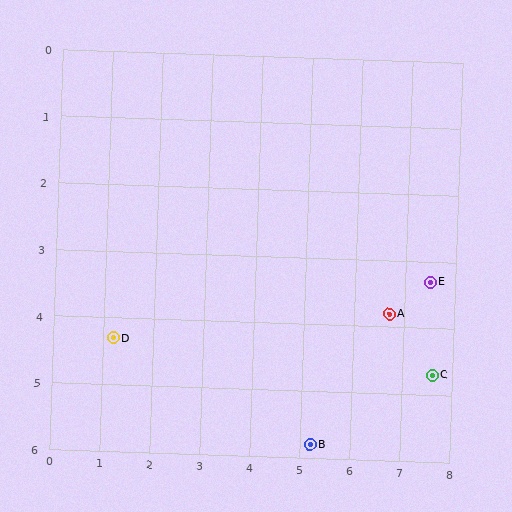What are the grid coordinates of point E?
Point E is at approximately (7.5, 3.3).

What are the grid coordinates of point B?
Point B is at approximately (5.2, 5.8).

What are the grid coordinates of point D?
Point D is at approximately (1.2, 4.3).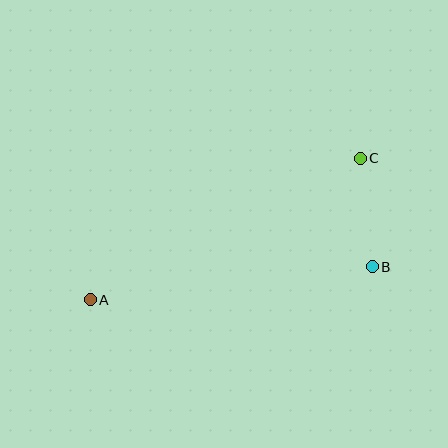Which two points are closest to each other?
Points B and C are closest to each other.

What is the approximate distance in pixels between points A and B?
The distance between A and B is approximately 284 pixels.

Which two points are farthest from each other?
Points A and C are farthest from each other.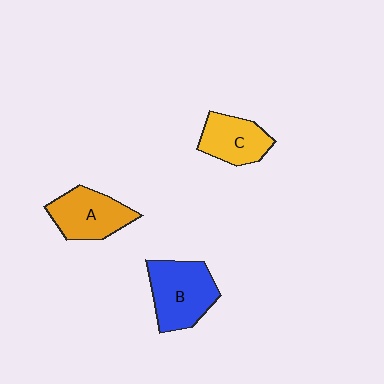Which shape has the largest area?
Shape B (blue).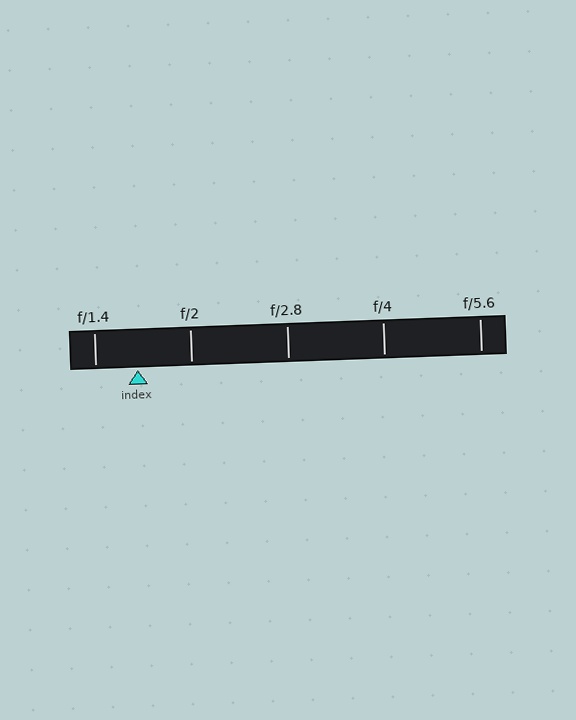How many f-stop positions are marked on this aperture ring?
There are 5 f-stop positions marked.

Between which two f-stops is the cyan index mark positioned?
The index mark is between f/1.4 and f/2.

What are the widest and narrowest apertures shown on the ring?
The widest aperture shown is f/1.4 and the narrowest is f/5.6.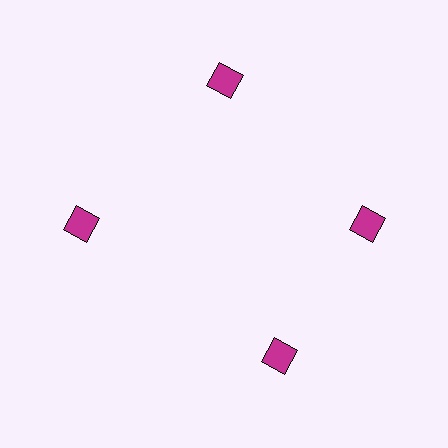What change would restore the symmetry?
The symmetry would be restored by rotating it back into even spacing with its neighbors so that all 4 diamonds sit at equal angles and equal distance from the center.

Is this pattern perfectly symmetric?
No. The 4 magenta diamonds are arranged in a ring, but one element near the 6 o'clock position is rotated out of alignment along the ring, breaking the 4-fold rotational symmetry.